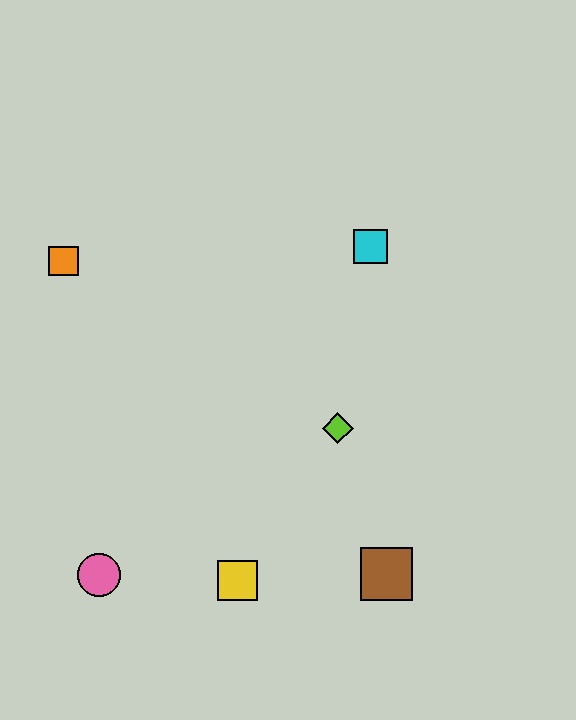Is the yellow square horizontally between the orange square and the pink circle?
No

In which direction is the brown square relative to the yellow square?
The brown square is to the right of the yellow square.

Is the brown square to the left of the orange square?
No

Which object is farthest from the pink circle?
The cyan square is farthest from the pink circle.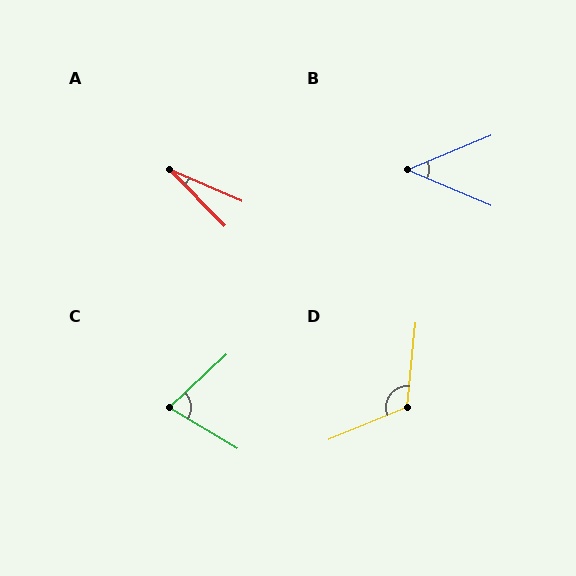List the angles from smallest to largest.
A (22°), B (45°), C (74°), D (118°).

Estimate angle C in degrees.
Approximately 74 degrees.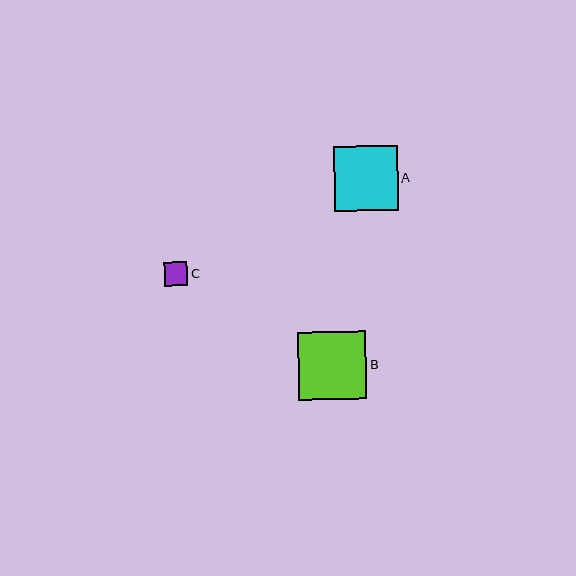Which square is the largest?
Square B is the largest with a size of approximately 69 pixels.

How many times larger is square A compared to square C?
Square A is approximately 2.7 times the size of square C.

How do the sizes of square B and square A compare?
Square B and square A are approximately the same size.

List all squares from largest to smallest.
From largest to smallest: B, A, C.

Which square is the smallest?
Square C is the smallest with a size of approximately 24 pixels.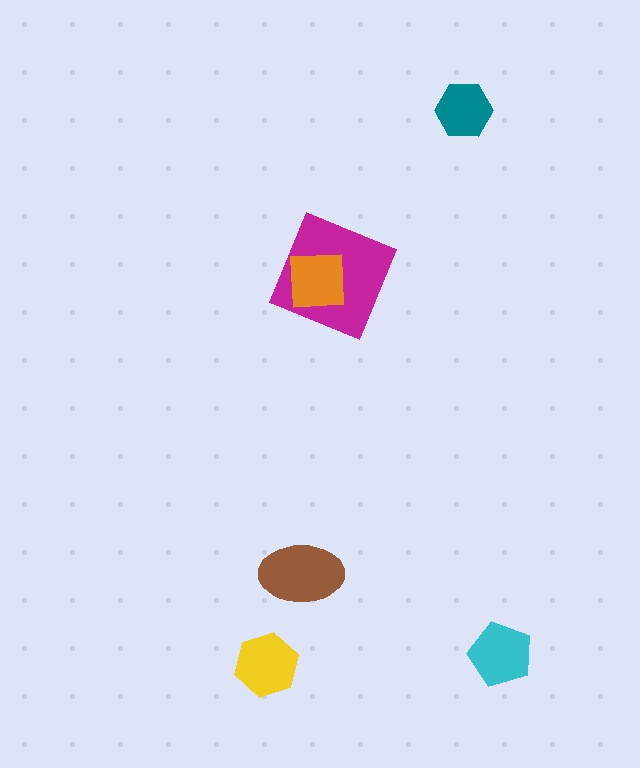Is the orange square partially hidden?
No, no other shape covers it.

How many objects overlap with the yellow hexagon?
0 objects overlap with the yellow hexagon.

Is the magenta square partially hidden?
Yes, it is partially covered by another shape.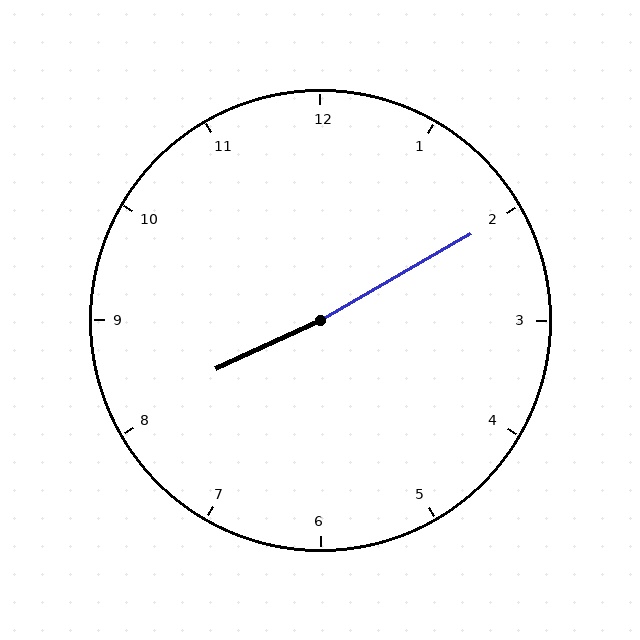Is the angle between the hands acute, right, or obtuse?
It is obtuse.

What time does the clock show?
8:10.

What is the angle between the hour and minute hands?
Approximately 175 degrees.